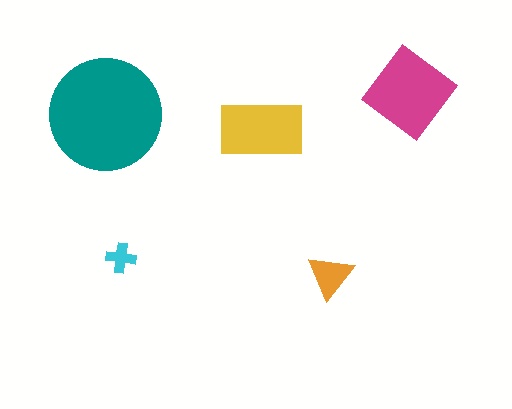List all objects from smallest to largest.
The cyan cross, the orange triangle, the yellow rectangle, the magenta diamond, the teal circle.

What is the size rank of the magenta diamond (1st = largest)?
2nd.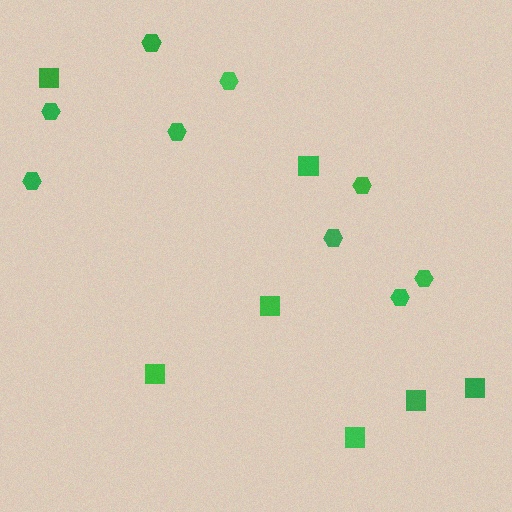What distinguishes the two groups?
There are 2 groups: one group of hexagons (9) and one group of squares (7).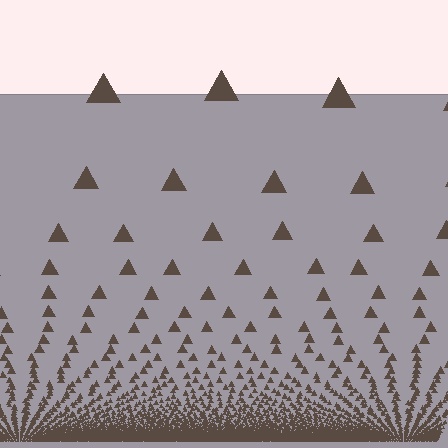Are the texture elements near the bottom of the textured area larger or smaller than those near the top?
Smaller. The gradient is inverted — elements near the bottom are smaller and denser.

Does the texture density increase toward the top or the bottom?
Density increases toward the bottom.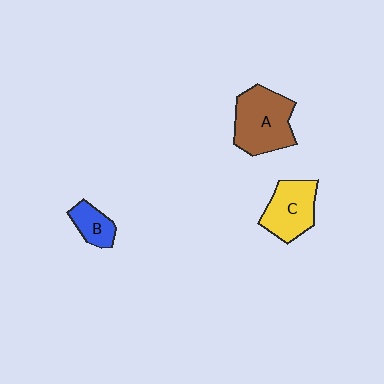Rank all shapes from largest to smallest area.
From largest to smallest: A (brown), C (yellow), B (blue).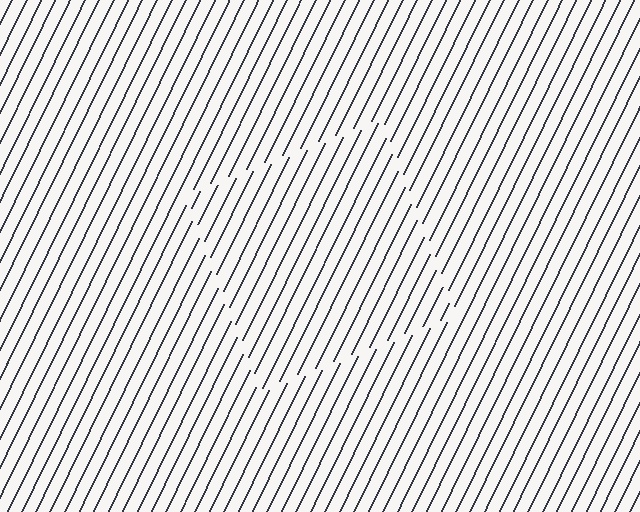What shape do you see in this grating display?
An illusory square. The interior of the shape contains the same grating, shifted by half a period — the contour is defined by the phase discontinuity where line-ends from the inner and outer gratings abut.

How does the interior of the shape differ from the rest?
The interior of the shape contains the same grating, shifted by half a period — the contour is defined by the phase discontinuity where line-ends from the inner and outer gratings abut.